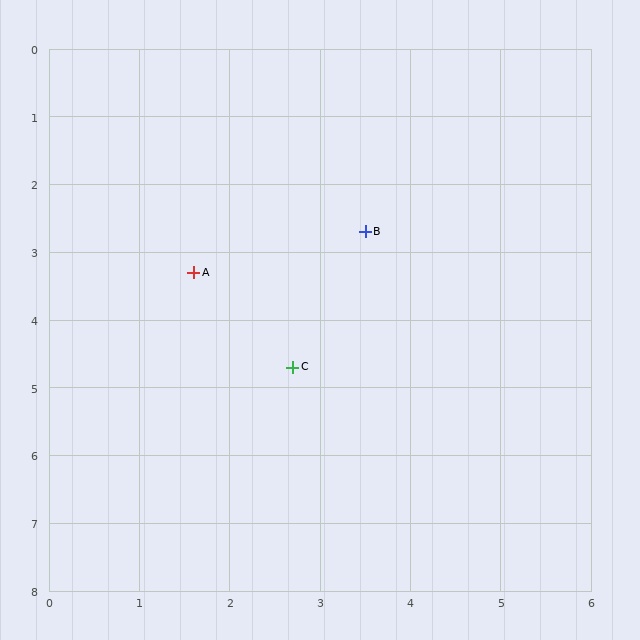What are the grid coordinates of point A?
Point A is at approximately (1.6, 3.3).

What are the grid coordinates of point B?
Point B is at approximately (3.5, 2.7).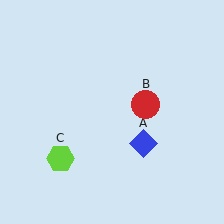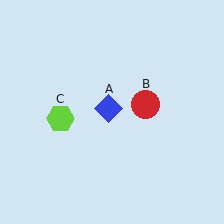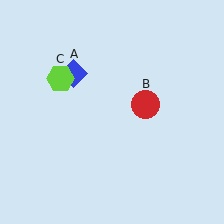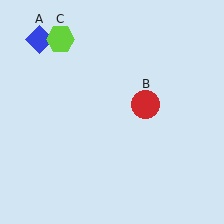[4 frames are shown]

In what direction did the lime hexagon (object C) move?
The lime hexagon (object C) moved up.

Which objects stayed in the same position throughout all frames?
Red circle (object B) remained stationary.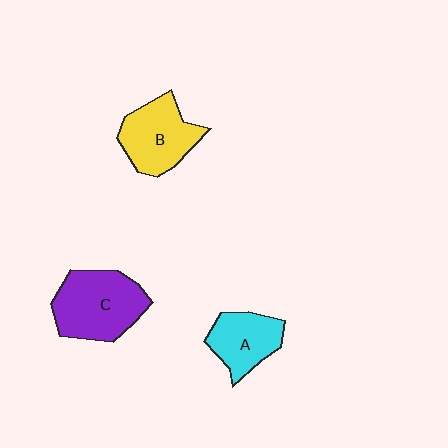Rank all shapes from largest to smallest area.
From largest to smallest: C (purple), B (yellow), A (cyan).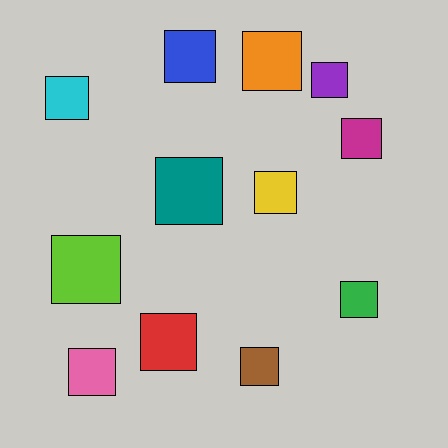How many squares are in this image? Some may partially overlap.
There are 12 squares.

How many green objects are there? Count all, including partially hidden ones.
There is 1 green object.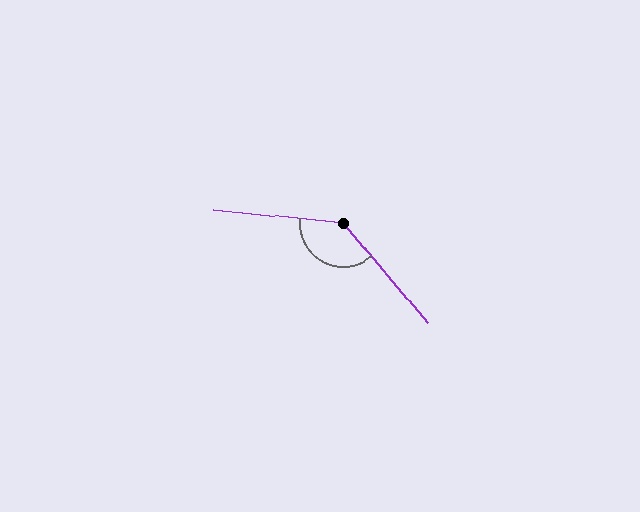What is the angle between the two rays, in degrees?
Approximately 135 degrees.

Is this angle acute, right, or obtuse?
It is obtuse.